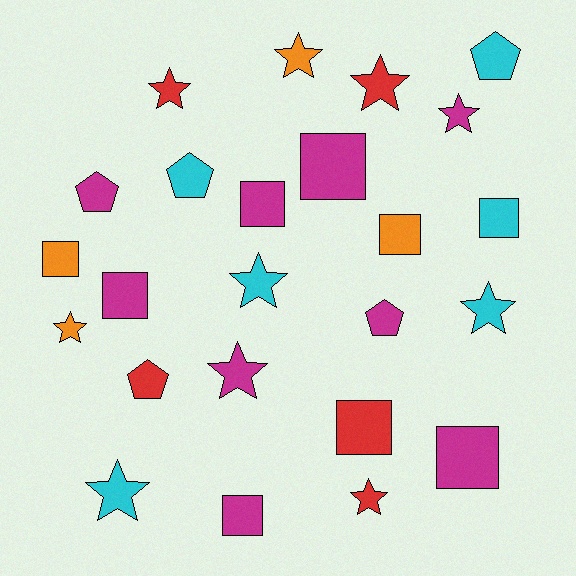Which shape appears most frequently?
Star, with 10 objects.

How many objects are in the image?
There are 24 objects.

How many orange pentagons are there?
There are no orange pentagons.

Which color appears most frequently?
Magenta, with 9 objects.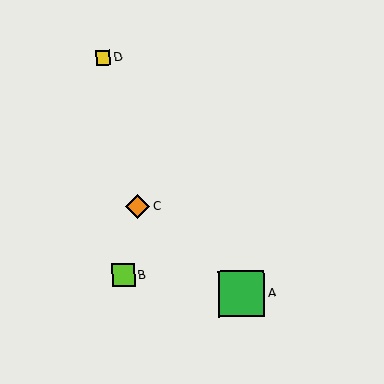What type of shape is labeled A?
Shape A is a green square.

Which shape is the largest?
The green square (labeled A) is the largest.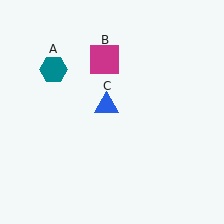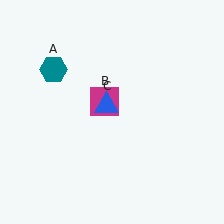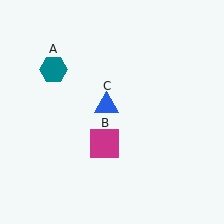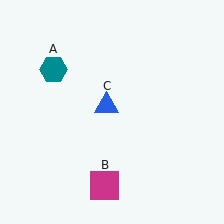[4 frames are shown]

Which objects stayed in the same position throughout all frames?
Teal hexagon (object A) and blue triangle (object C) remained stationary.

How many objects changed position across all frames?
1 object changed position: magenta square (object B).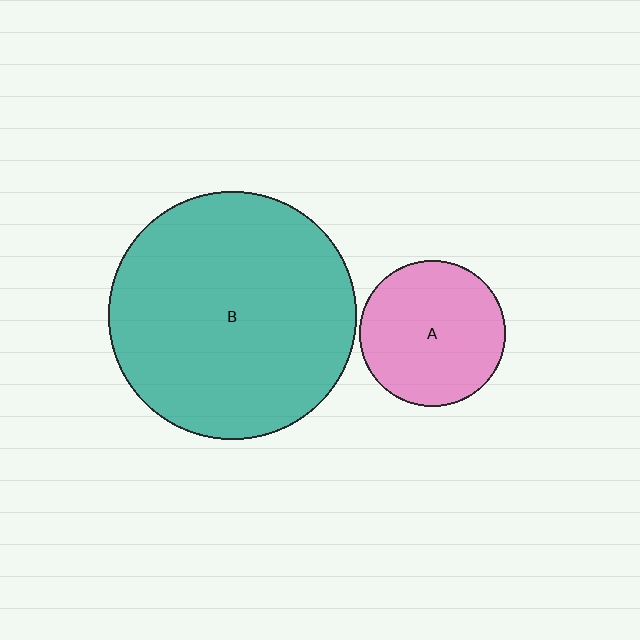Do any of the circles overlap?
No, none of the circles overlap.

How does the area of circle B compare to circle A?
Approximately 2.9 times.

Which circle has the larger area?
Circle B (teal).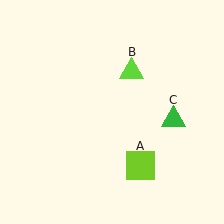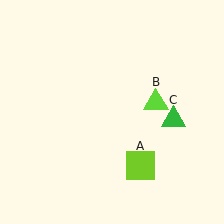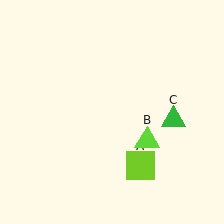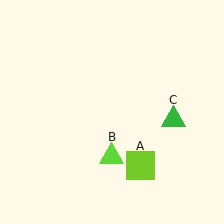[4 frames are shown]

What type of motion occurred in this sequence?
The lime triangle (object B) rotated clockwise around the center of the scene.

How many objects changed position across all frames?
1 object changed position: lime triangle (object B).